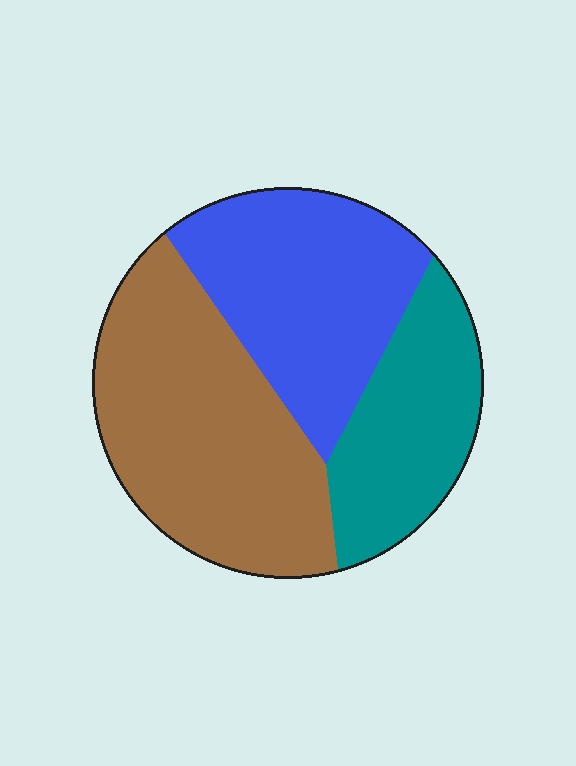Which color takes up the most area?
Brown, at roughly 45%.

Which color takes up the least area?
Teal, at roughly 25%.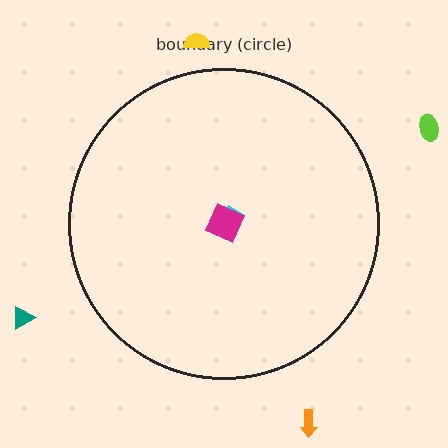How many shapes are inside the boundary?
2 inside, 4 outside.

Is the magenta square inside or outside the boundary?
Inside.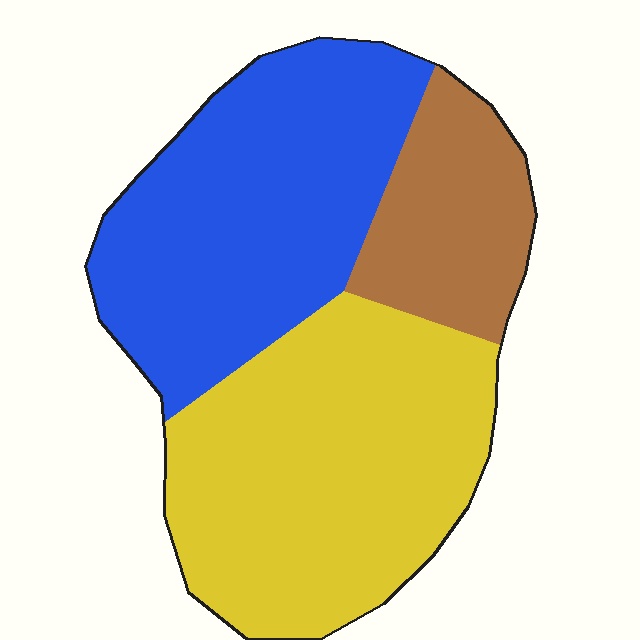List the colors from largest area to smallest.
From largest to smallest: yellow, blue, brown.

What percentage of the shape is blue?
Blue takes up about two fifths (2/5) of the shape.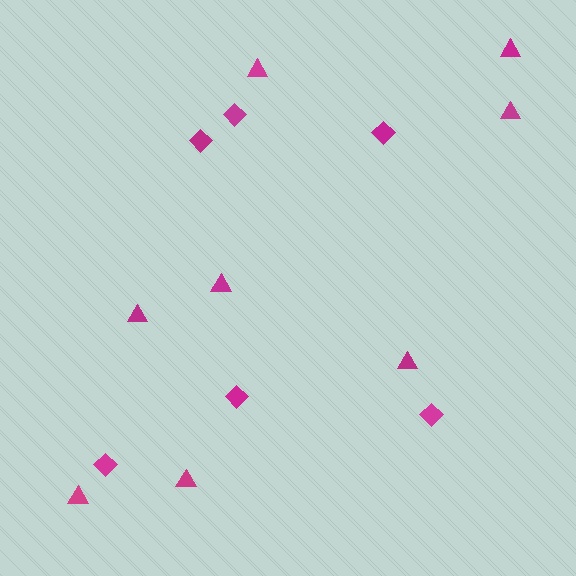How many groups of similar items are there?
There are 2 groups: one group of diamonds (6) and one group of triangles (8).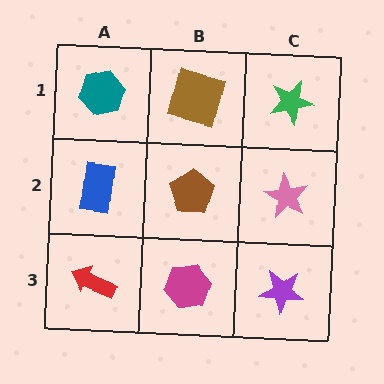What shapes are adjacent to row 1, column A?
A blue rectangle (row 2, column A), a brown square (row 1, column B).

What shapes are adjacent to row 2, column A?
A teal hexagon (row 1, column A), a red arrow (row 3, column A), a brown pentagon (row 2, column B).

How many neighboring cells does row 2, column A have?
3.